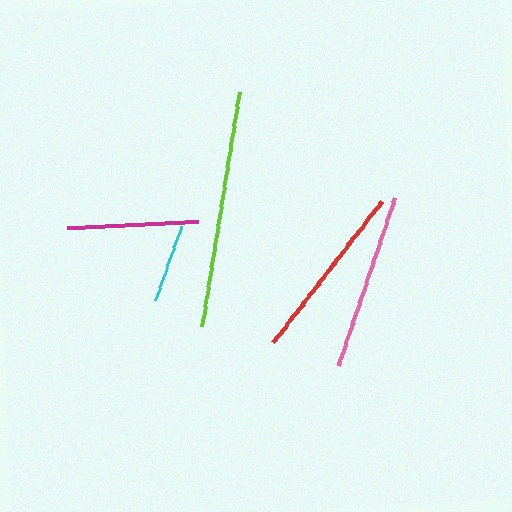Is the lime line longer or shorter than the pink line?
The lime line is longer than the pink line.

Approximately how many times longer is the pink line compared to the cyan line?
The pink line is approximately 2.3 times the length of the cyan line.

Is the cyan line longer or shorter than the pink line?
The pink line is longer than the cyan line.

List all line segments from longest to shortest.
From longest to shortest: lime, red, pink, magenta, cyan.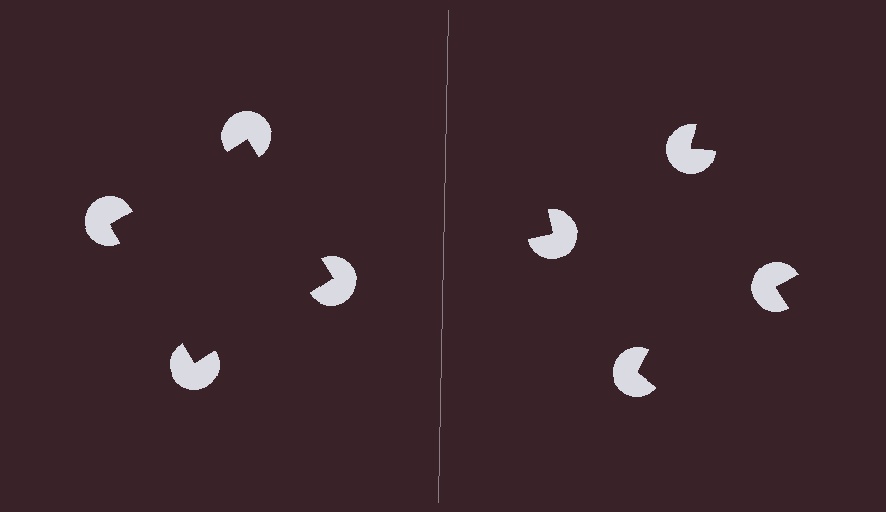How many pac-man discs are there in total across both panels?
8 — 4 on each side.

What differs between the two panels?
The pac-man discs are positioned identically on both sides; only the wedge orientations differ. On the left they align to a square; on the right they are misaligned.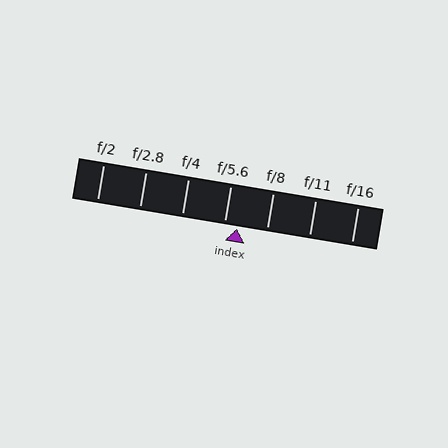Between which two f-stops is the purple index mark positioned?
The index mark is between f/5.6 and f/8.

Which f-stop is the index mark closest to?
The index mark is closest to f/5.6.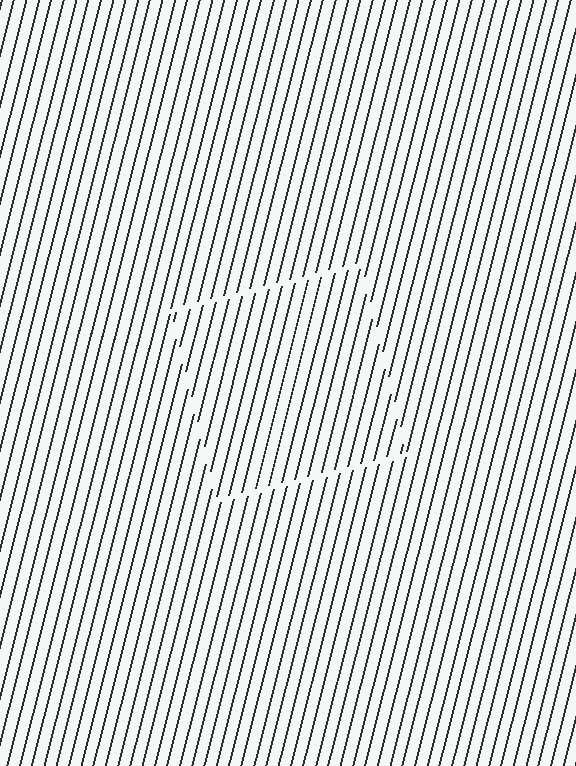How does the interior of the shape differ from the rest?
The interior of the shape contains the same grating, shifted by half a period — the contour is defined by the phase discontinuity where line-ends from the inner and outer gratings abut.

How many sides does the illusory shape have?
4 sides — the line-ends trace a square.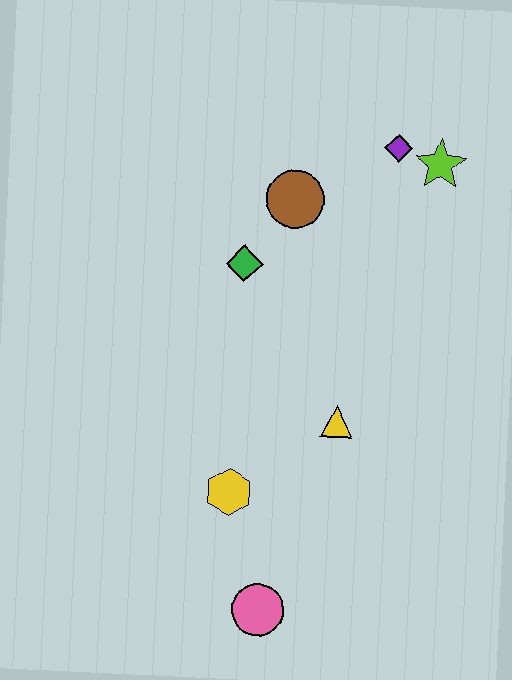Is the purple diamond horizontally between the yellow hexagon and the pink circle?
No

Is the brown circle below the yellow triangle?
No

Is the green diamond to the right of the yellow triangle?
No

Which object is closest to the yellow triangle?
The yellow hexagon is closest to the yellow triangle.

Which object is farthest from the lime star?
The pink circle is farthest from the lime star.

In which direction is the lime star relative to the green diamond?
The lime star is to the right of the green diamond.